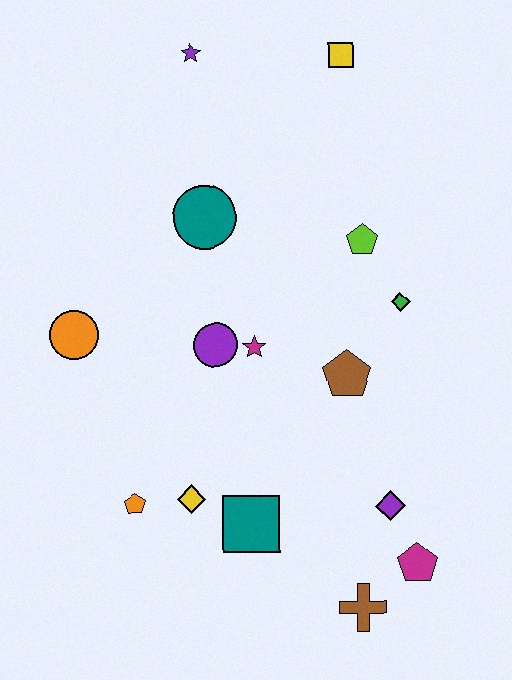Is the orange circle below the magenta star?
No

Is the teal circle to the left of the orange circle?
No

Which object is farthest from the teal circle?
The brown cross is farthest from the teal circle.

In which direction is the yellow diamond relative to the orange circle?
The yellow diamond is below the orange circle.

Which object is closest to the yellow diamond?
The orange pentagon is closest to the yellow diamond.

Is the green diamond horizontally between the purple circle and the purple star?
No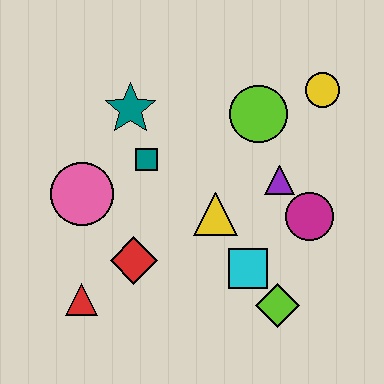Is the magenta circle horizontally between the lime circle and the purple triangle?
No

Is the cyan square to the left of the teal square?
No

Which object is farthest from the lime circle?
The red triangle is farthest from the lime circle.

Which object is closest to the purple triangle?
The magenta circle is closest to the purple triangle.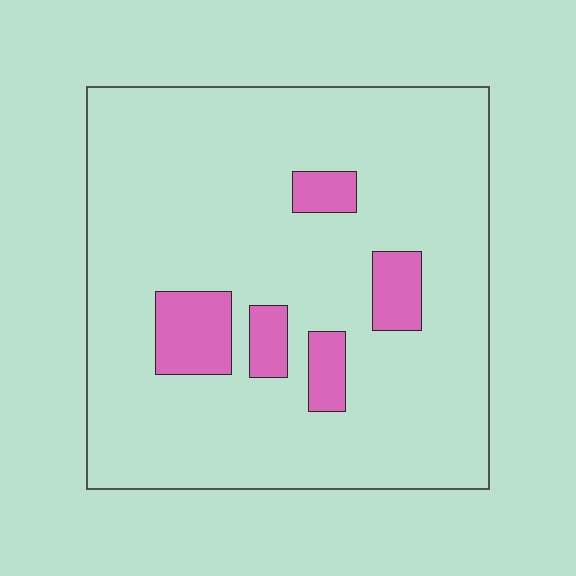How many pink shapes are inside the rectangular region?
5.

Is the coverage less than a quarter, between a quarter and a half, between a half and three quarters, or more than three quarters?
Less than a quarter.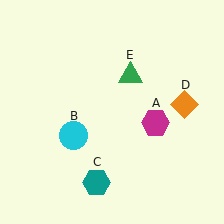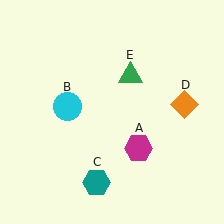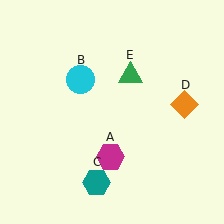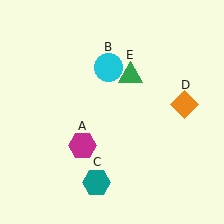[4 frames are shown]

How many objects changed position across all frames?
2 objects changed position: magenta hexagon (object A), cyan circle (object B).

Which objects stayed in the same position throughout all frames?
Teal hexagon (object C) and orange diamond (object D) and green triangle (object E) remained stationary.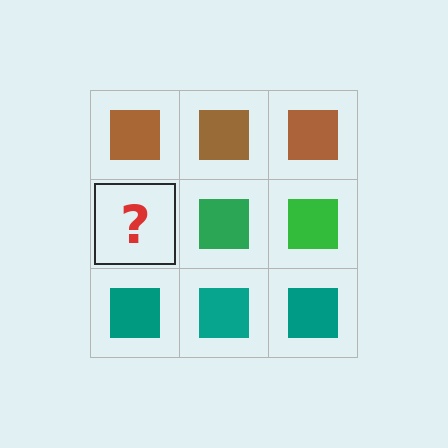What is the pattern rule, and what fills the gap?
The rule is that each row has a consistent color. The gap should be filled with a green square.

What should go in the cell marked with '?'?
The missing cell should contain a green square.